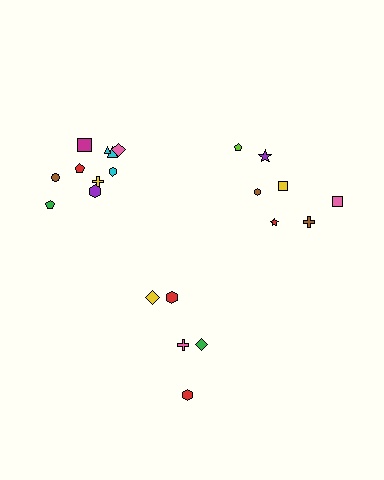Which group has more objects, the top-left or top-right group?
The top-left group.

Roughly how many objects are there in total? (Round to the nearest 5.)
Roughly 20 objects in total.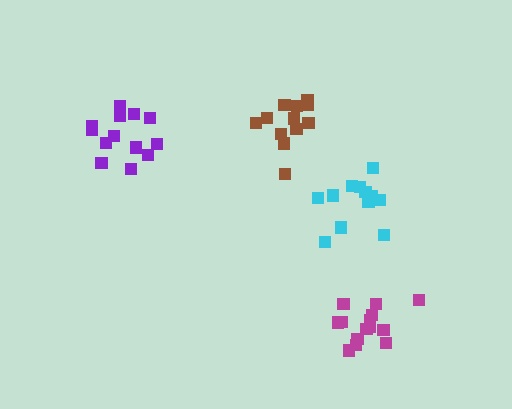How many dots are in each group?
Group 1: 12 dots, Group 2: 15 dots, Group 3: 12 dots, Group 4: 13 dots (52 total).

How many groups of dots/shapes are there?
There are 4 groups.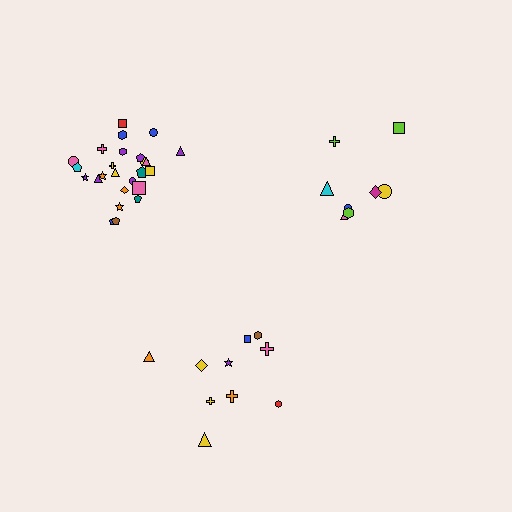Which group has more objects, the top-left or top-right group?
The top-left group.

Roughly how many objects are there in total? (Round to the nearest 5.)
Roughly 45 objects in total.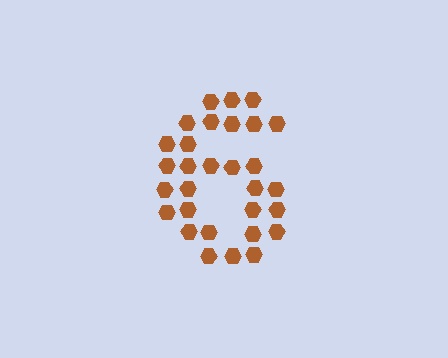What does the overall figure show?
The overall figure shows the digit 6.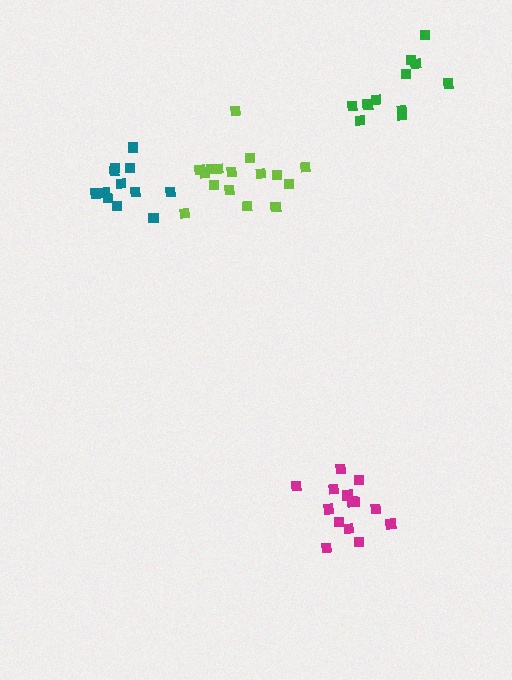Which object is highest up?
The green cluster is topmost.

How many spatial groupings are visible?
There are 4 spatial groupings.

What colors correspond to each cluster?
The clusters are colored: teal, green, magenta, lime.